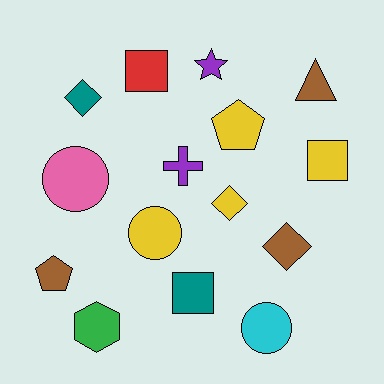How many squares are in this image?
There are 3 squares.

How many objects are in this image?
There are 15 objects.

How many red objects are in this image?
There is 1 red object.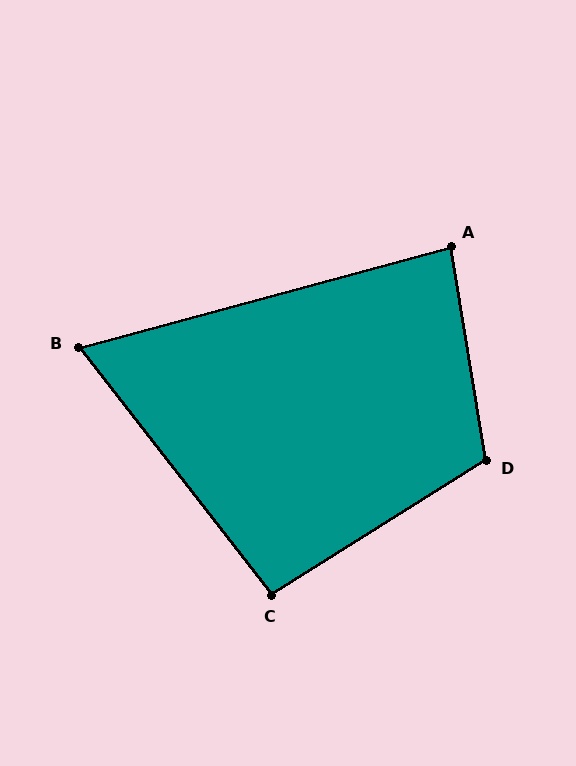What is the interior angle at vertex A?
Approximately 84 degrees (acute).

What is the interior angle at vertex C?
Approximately 96 degrees (obtuse).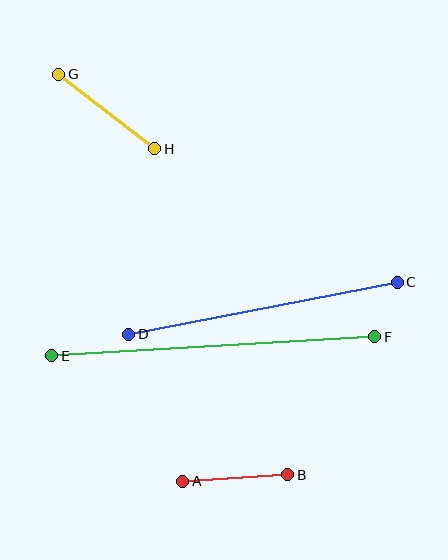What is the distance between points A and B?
The distance is approximately 105 pixels.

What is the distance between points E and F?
The distance is approximately 324 pixels.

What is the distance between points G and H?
The distance is approximately 122 pixels.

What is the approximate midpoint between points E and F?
The midpoint is at approximately (213, 346) pixels.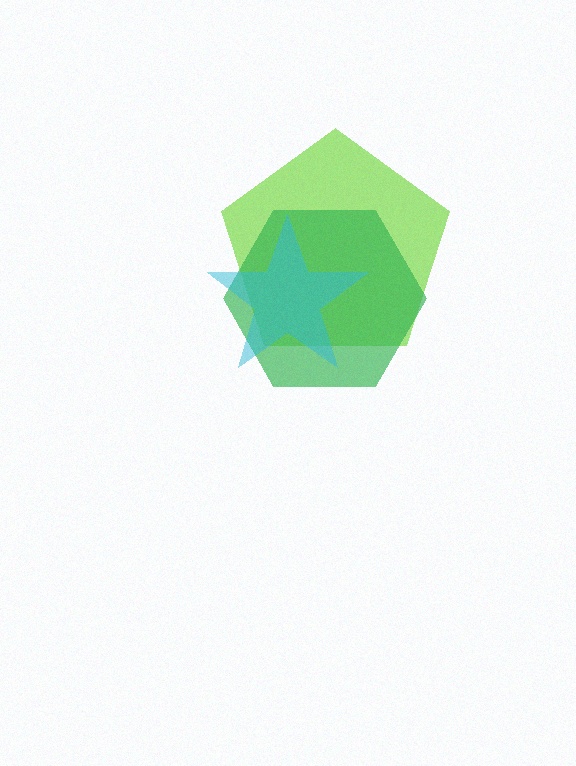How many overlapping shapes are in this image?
There are 3 overlapping shapes in the image.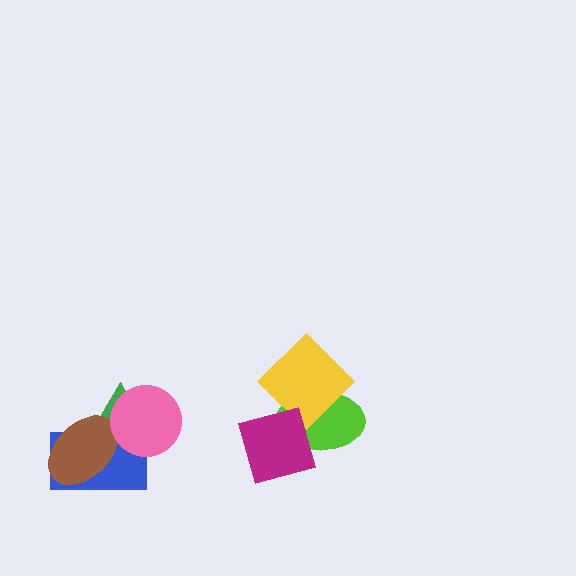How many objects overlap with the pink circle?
2 objects overlap with the pink circle.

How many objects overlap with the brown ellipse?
2 objects overlap with the brown ellipse.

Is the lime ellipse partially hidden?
Yes, it is partially covered by another shape.